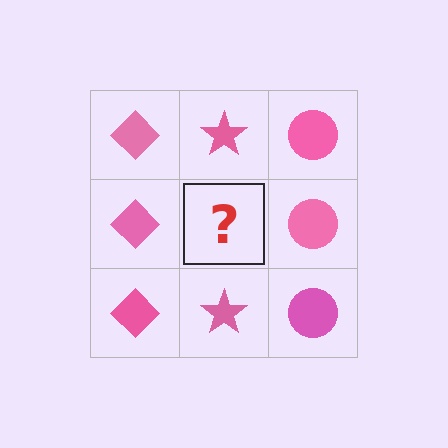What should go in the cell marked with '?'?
The missing cell should contain a pink star.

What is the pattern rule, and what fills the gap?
The rule is that each column has a consistent shape. The gap should be filled with a pink star.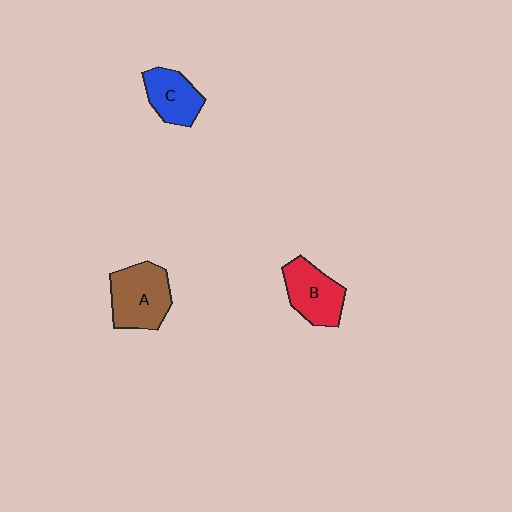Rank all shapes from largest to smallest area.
From largest to smallest: A (brown), B (red), C (blue).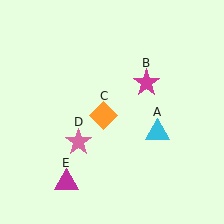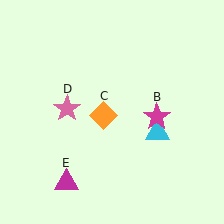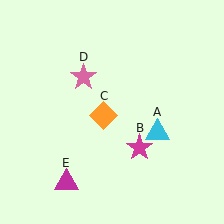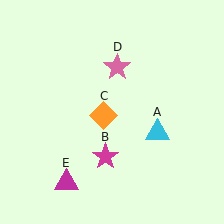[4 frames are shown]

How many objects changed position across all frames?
2 objects changed position: magenta star (object B), pink star (object D).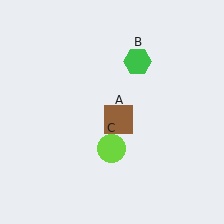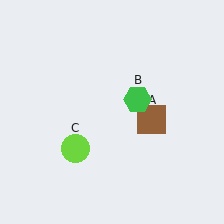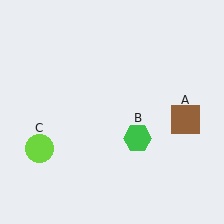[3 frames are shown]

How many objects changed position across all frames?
3 objects changed position: brown square (object A), green hexagon (object B), lime circle (object C).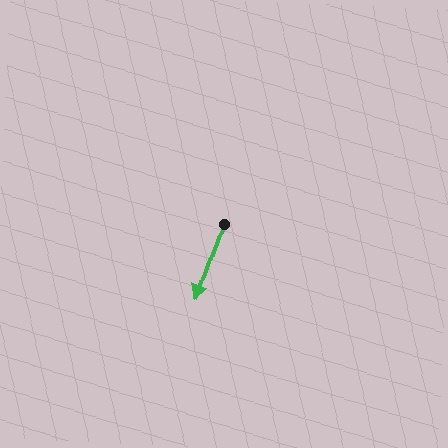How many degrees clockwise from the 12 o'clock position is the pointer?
Approximately 199 degrees.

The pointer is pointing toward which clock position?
Roughly 7 o'clock.